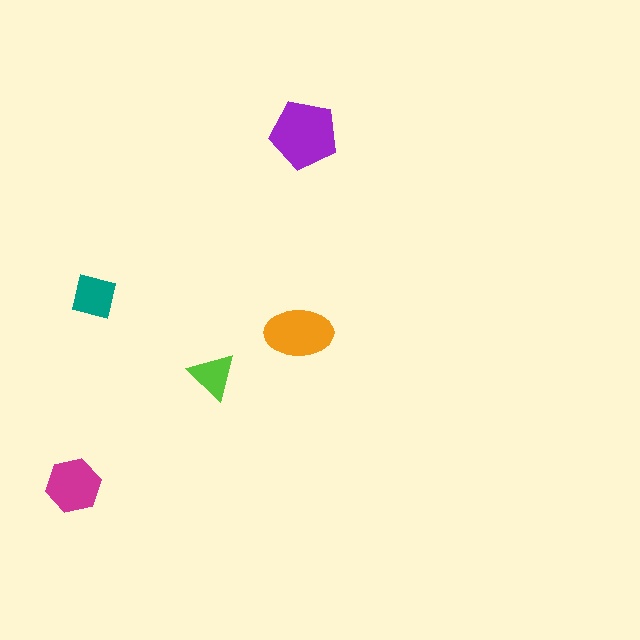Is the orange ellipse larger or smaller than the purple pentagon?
Smaller.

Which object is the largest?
The purple pentagon.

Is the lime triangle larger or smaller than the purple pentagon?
Smaller.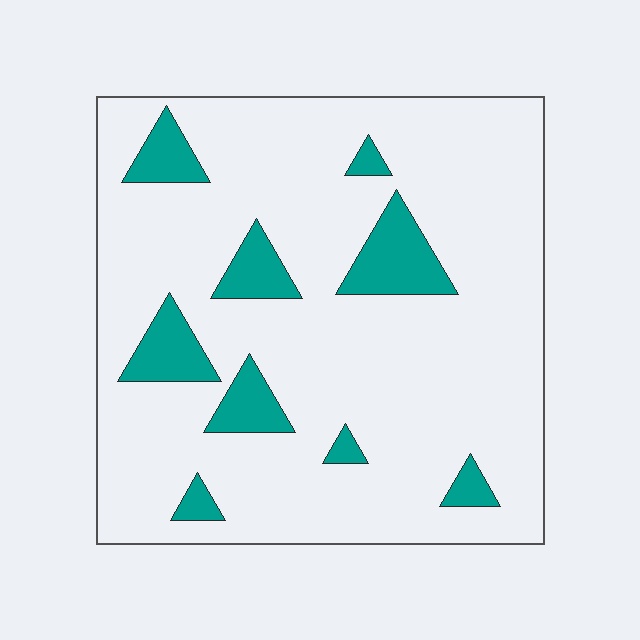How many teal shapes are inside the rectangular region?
9.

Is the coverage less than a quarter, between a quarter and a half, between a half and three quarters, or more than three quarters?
Less than a quarter.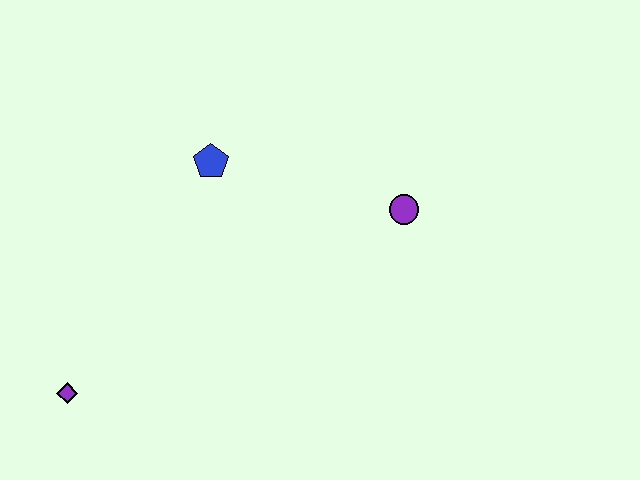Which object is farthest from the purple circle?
The purple diamond is farthest from the purple circle.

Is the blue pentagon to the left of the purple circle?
Yes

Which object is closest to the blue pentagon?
The purple circle is closest to the blue pentagon.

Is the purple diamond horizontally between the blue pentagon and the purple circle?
No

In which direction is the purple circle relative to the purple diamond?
The purple circle is to the right of the purple diamond.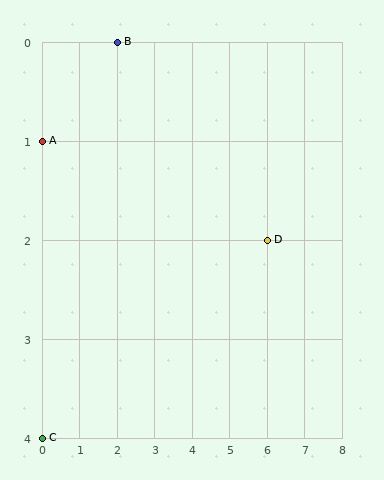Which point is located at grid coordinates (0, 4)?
Point C is at (0, 4).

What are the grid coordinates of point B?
Point B is at grid coordinates (2, 0).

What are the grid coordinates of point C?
Point C is at grid coordinates (0, 4).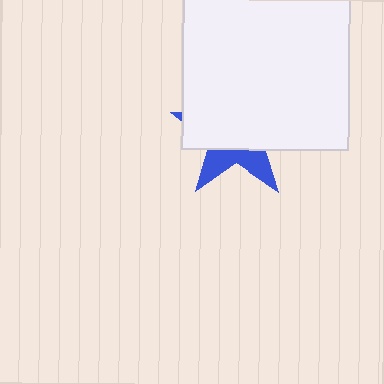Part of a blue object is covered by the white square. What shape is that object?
It is a star.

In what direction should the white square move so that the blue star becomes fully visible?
The white square should move up. That is the shortest direction to clear the overlap and leave the blue star fully visible.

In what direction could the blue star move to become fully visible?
The blue star could move down. That would shift it out from behind the white square entirely.